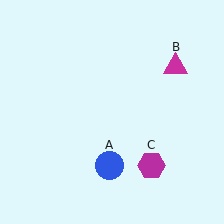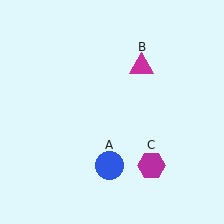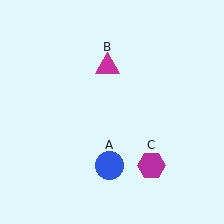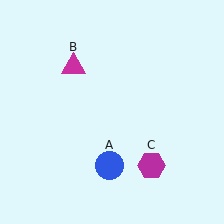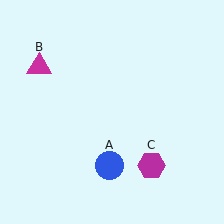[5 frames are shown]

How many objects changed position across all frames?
1 object changed position: magenta triangle (object B).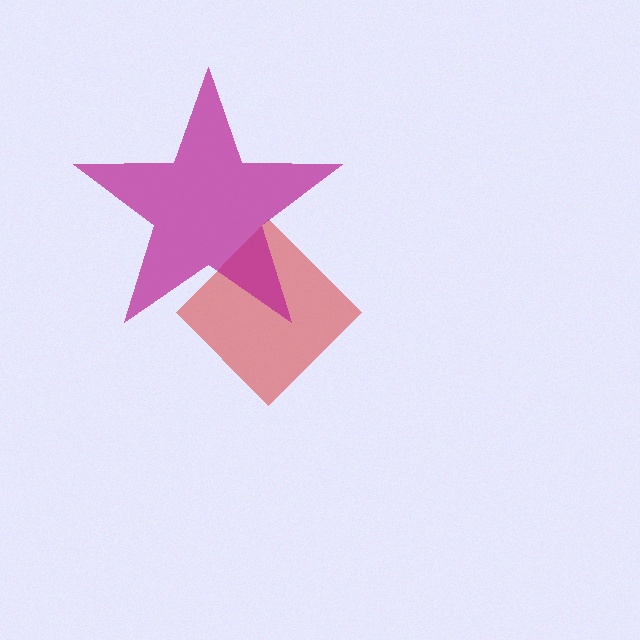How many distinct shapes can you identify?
There are 2 distinct shapes: a red diamond, a magenta star.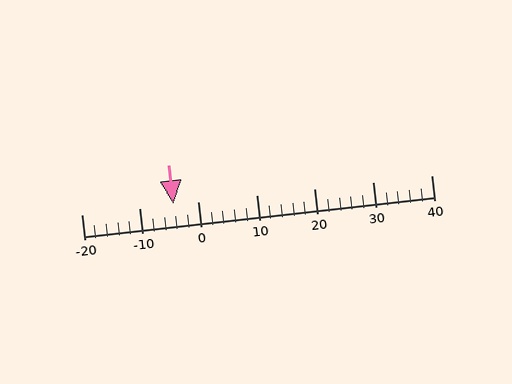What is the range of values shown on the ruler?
The ruler shows values from -20 to 40.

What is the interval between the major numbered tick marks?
The major tick marks are spaced 10 units apart.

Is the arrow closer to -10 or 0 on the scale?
The arrow is closer to 0.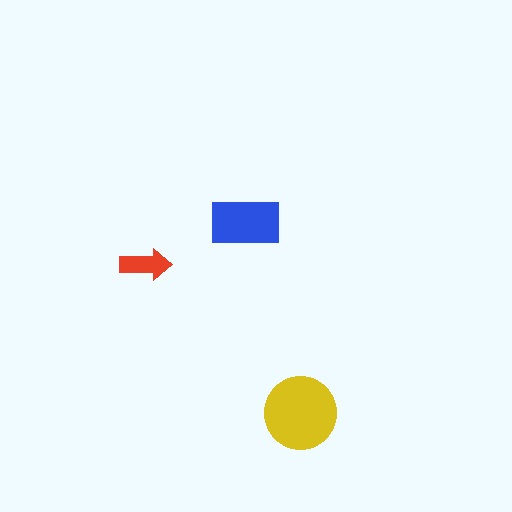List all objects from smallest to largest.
The red arrow, the blue rectangle, the yellow circle.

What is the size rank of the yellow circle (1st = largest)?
1st.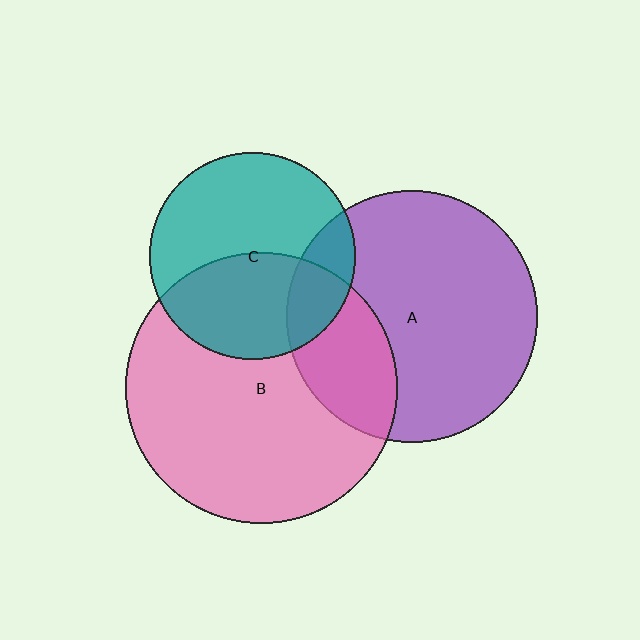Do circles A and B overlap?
Yes.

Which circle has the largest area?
Circle B (pink).